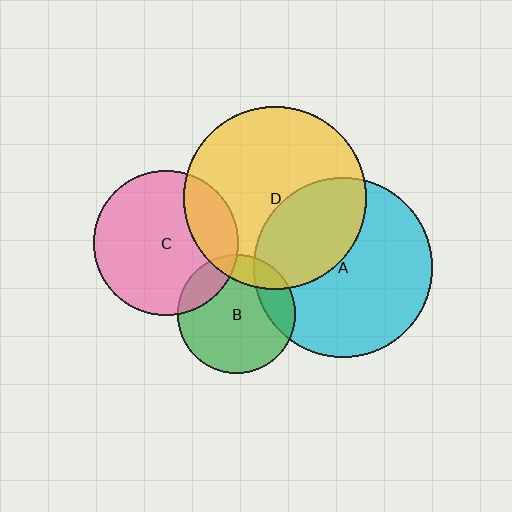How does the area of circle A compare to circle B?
Approximately 2.3 times.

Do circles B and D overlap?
Yes.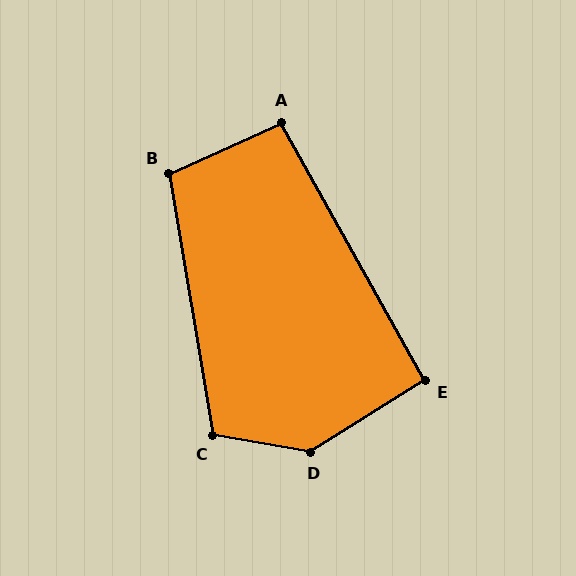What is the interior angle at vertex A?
Approximately 95 degrees (approximately right).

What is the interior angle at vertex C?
Approximately 109 degrees (obtuse).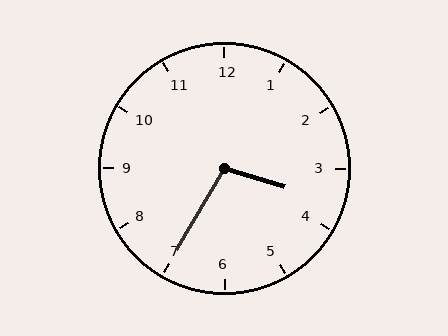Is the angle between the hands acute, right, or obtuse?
It is obtuse.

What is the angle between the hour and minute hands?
Approximately 102 degrees.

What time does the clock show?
3:35.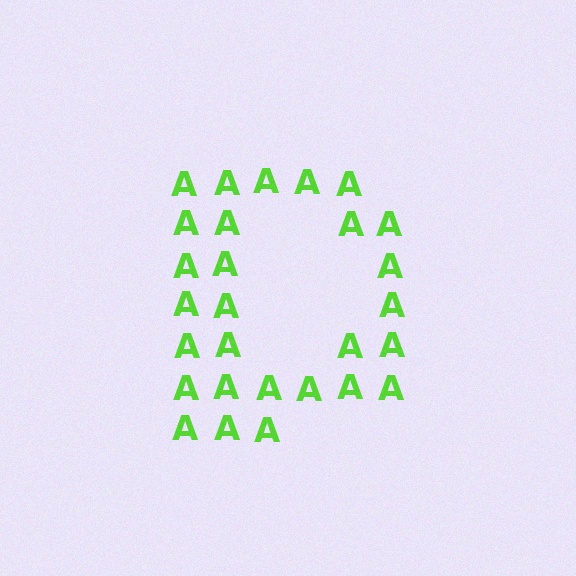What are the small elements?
The small elements are letter A's.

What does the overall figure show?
The overall figure shows the letter D.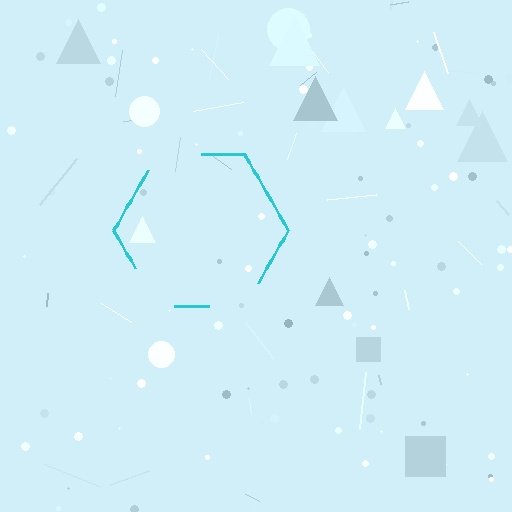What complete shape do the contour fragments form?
The contour fragments form a hexagon.